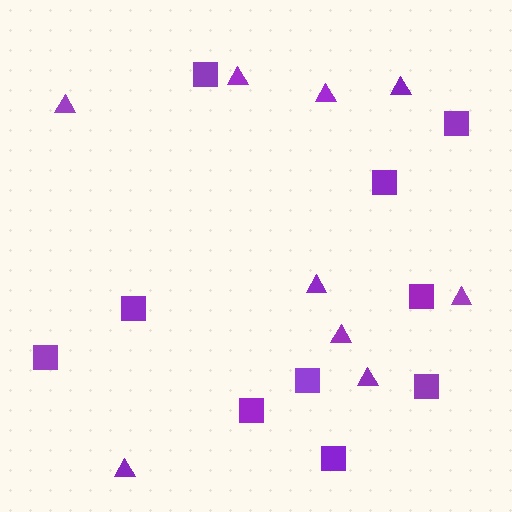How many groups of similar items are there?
There are 2 groups: one group of squares (10) and one group of triangles (9).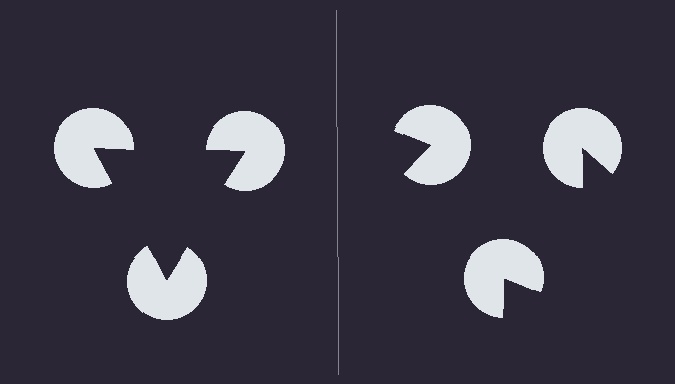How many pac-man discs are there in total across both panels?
6 — 3 on each side.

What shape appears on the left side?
An illusory triangle.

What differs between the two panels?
The pac-man discs are positioned identically on both sides; only the wedge orientations differ. On the left they align to a triangle; on the right they are misaligned.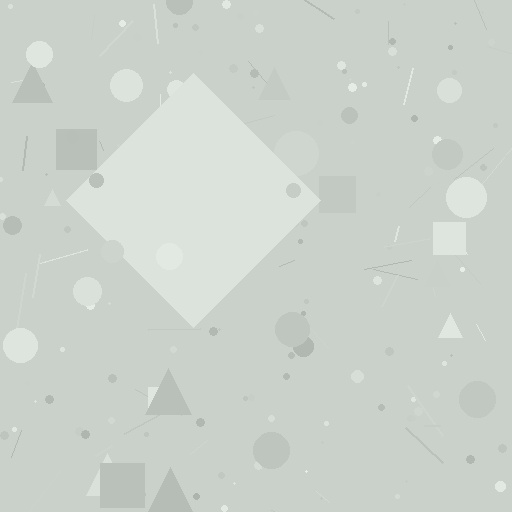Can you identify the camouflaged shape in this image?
The camouflaged shape is a diamond.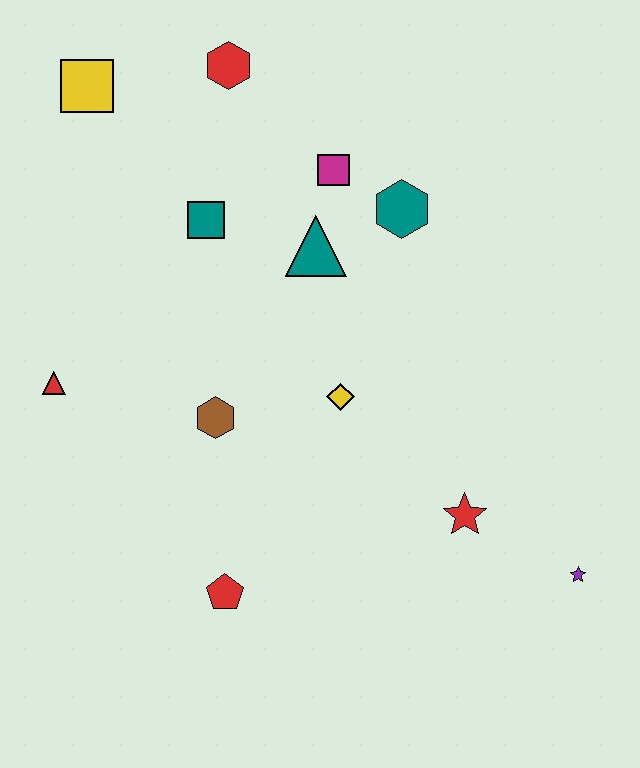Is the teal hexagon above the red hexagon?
No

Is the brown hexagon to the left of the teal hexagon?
Yes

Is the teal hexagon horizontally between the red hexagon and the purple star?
Yes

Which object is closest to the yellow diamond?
The brown hexagon is closest to the yellow diamond.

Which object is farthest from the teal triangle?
The purple star is farthest from the teal triangle.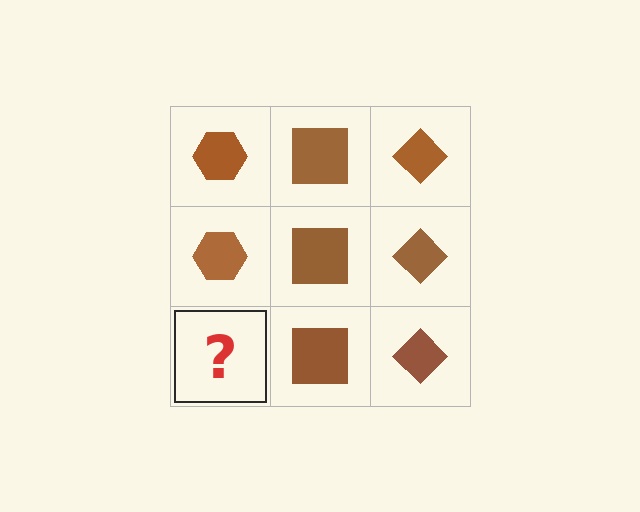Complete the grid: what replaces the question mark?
The question mark should be replaced with a brown hexagon.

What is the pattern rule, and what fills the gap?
The rule is that each column has a consistent shape. The gap should be filled with a brown hexagon.